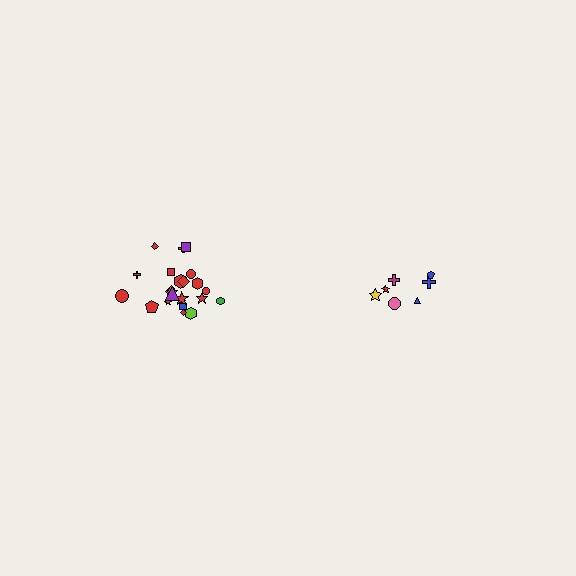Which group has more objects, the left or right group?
The left group.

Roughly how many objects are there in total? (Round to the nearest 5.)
Roughly 30 objects in total.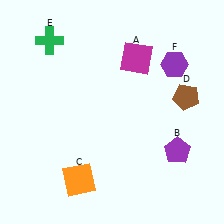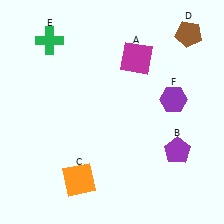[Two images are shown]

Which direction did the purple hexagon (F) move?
The purple hexagon (F) moved down.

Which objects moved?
The objects that moved are: the brown pentagon (D), the purple hexagon (F).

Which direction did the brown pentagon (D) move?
The brown pentagon (D) moved up.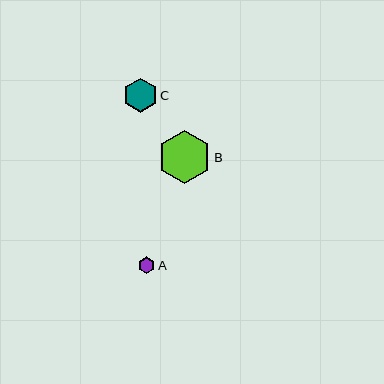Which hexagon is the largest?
Hexagon B is the largest with a size of approximately 53 pixels.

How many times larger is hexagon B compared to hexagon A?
Hexagon B is approximately 3.3 times the size of hexagon A.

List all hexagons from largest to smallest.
From largest to smallest: B, C, A.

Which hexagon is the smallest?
Hexagon A is the smallest with a size of approximately 16 pixels.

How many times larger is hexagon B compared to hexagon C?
Hexagon B is approximately 1.6 times the size of hexagon C.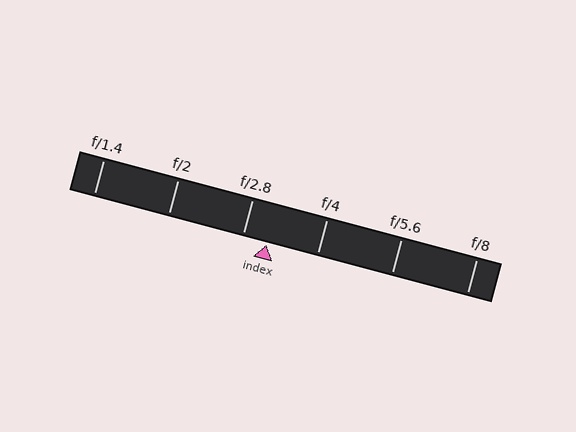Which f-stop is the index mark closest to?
The index mark is closest to f/2.8.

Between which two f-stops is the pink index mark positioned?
The index mark is between f/2.8 and f/4.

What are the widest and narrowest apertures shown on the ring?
The widest aperture shown is f/1.4 and the narrowest is f/8.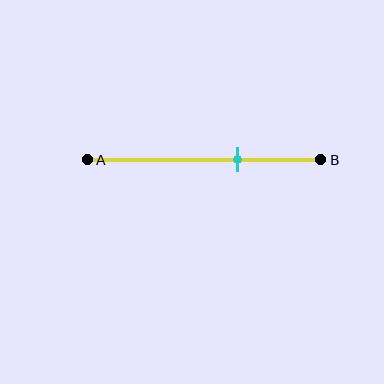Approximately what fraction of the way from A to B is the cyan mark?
The cyan mark is approximately 65% of the way from A to B.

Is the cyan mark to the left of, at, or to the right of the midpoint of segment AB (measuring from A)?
The cyan mark is to the right of the midpoint of segment AB.